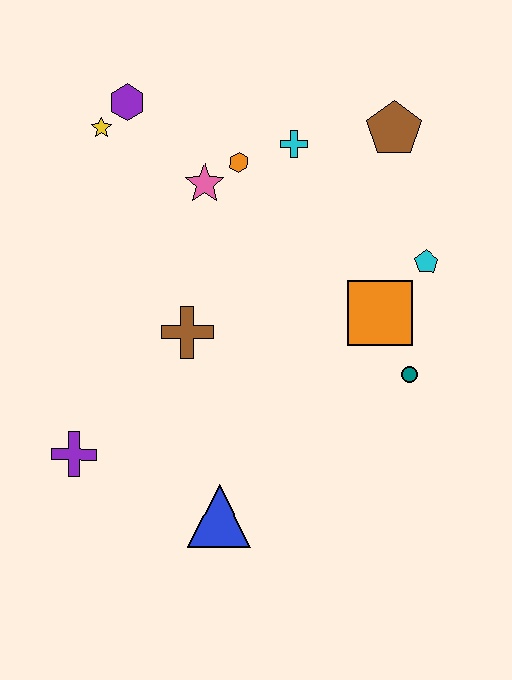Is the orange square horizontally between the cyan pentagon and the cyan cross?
Yes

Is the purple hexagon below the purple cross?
No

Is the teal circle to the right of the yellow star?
Yes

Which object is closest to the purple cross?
The blue triangle is closest to the purple cross.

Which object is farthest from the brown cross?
The brown pentagon is farthest from the brown cross.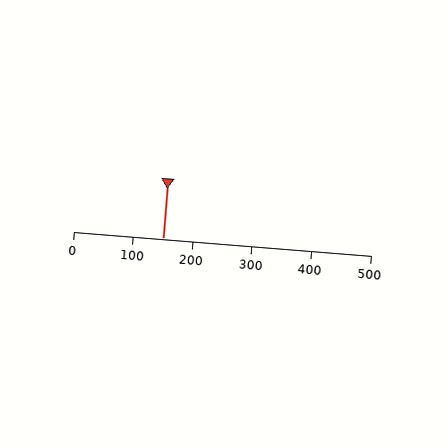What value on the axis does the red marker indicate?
The marker indicates approximately 150.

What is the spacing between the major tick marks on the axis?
The major ticks are spaced 100 apart.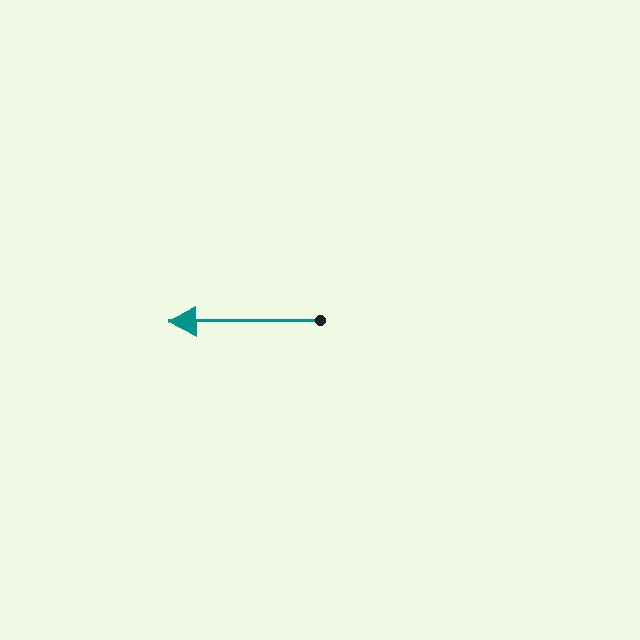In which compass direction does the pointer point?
West.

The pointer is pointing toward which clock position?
Roughly 9 o'clock.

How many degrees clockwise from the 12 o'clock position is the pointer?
Approximately 269 degrees.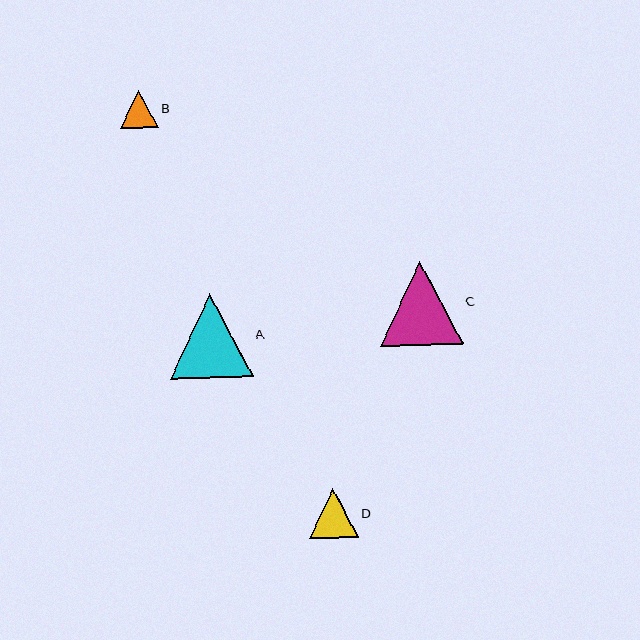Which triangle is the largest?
Triangle C is the largest with a size of approximately 84 pixels.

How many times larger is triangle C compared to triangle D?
Triangle C is approximately 1.7 times the size of triangle D.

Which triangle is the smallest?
Triangle B is the smallest with a size of approximately 38 pixels.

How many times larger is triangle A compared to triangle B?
Triangle A is approximately 2.2 times the size of triangle B.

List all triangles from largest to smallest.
From largest to smallest: C, A, D, B.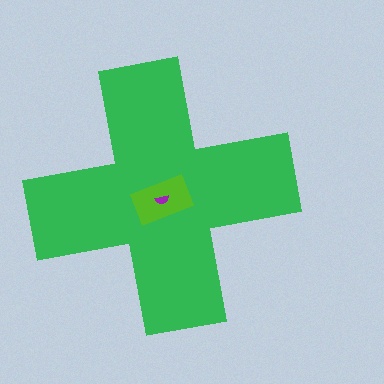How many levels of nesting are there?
3.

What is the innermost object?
The purple semicircle.